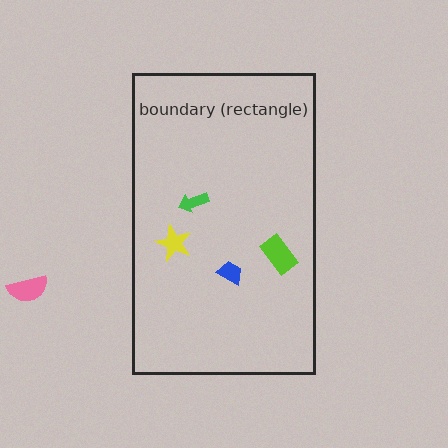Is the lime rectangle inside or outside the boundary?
Inside.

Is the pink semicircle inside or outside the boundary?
Outside.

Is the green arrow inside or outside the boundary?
Inside.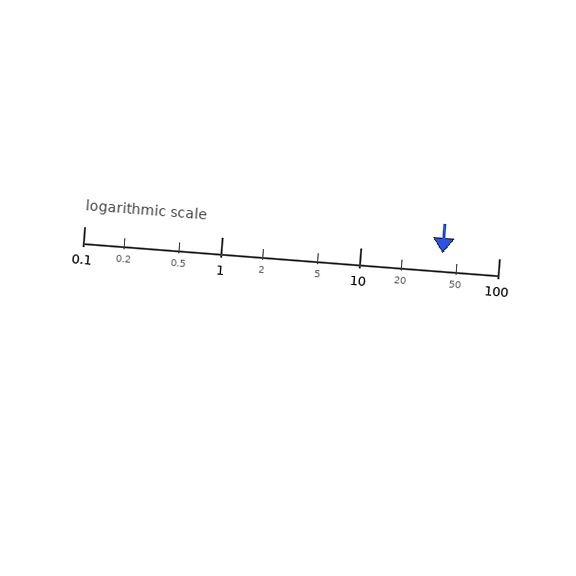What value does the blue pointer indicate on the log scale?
The pointer indicates approximately 39.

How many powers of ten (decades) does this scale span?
The scale spans 3 decades, from 0.1 to 100.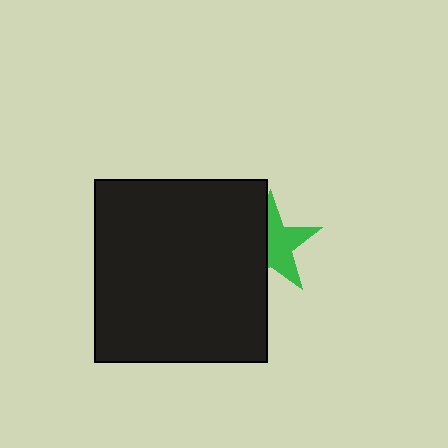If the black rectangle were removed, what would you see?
You would see the complete green star.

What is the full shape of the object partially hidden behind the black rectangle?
The partially hidden object is a green star.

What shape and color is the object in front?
The object in front is a black rectangle.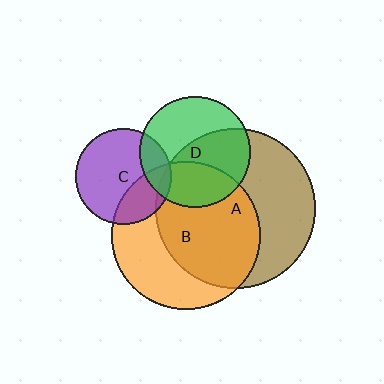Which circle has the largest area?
Circle A (brown).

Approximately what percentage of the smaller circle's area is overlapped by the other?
Approximately 55%.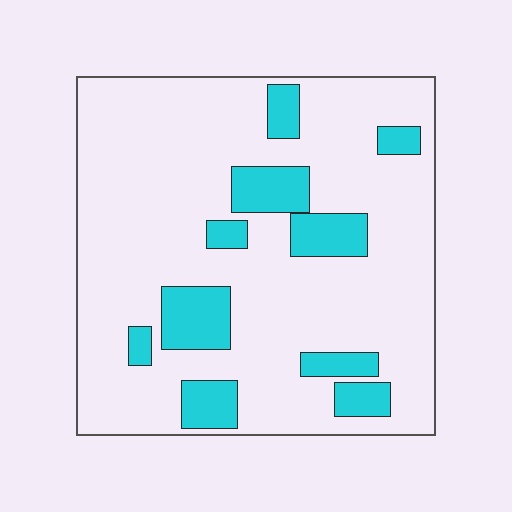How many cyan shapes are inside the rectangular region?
10.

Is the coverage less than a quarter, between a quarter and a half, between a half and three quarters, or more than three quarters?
Less than a quarter.